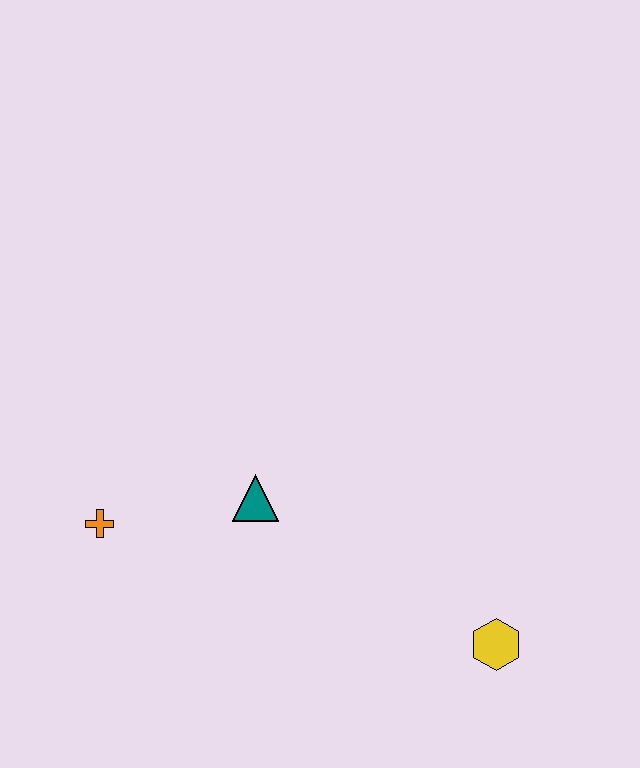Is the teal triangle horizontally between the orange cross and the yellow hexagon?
Yes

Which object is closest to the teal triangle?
The orange cross is closest to the teal triangle.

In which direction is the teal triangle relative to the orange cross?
The teal triangle is to the right of the orange cross.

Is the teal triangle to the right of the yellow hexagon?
No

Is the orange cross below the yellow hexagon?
No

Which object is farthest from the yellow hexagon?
The orange cross is farthest from the yellow hexagon.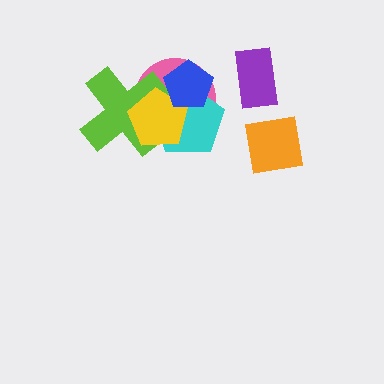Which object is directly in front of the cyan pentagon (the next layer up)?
The lime cross is directly in front of the cyan pentagon.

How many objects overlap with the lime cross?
3 objects overlap with the lime cross.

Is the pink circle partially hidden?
Yes, it is partially covered by another shape.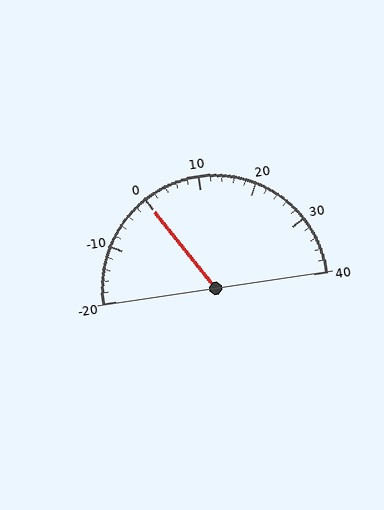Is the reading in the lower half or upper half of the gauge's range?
The reading is in the lower half of the range (-20 to 40).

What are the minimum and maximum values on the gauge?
The gauge ranges from -20 to 40.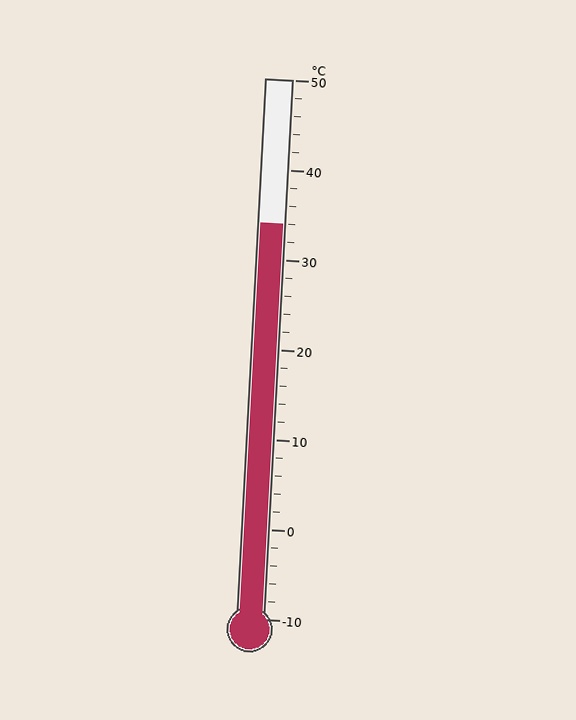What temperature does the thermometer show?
The thermometer shows approximately 34°C.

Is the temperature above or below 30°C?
The temperature is above 30°C.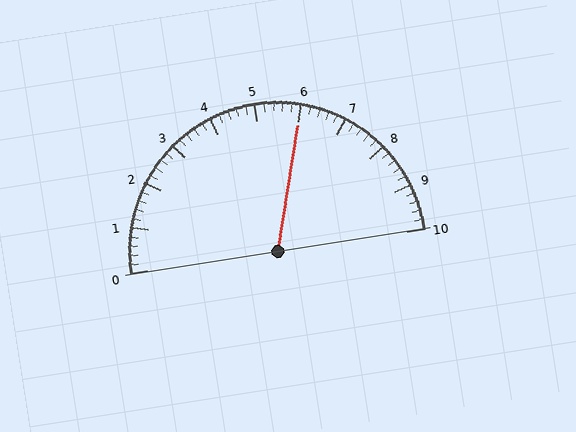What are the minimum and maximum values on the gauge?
The gauge ranges from 0 to 10.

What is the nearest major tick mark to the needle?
The nearest major tick mark is 6.